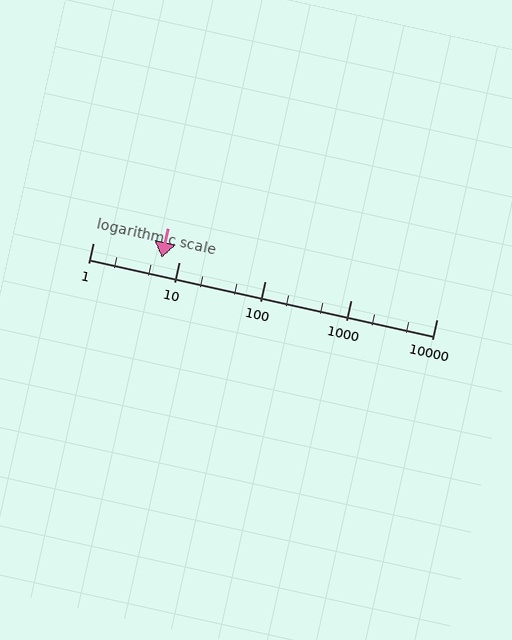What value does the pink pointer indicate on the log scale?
The pointer indicates approximately 6.3.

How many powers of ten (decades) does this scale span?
The scale spans 4 decades, from 1 to 10000.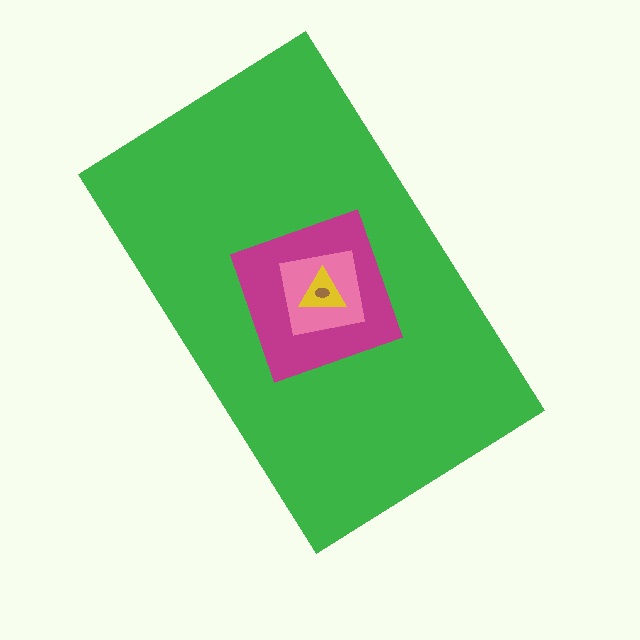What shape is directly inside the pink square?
The yellow triangle.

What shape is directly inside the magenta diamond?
The pink square.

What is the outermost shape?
The green rectangle.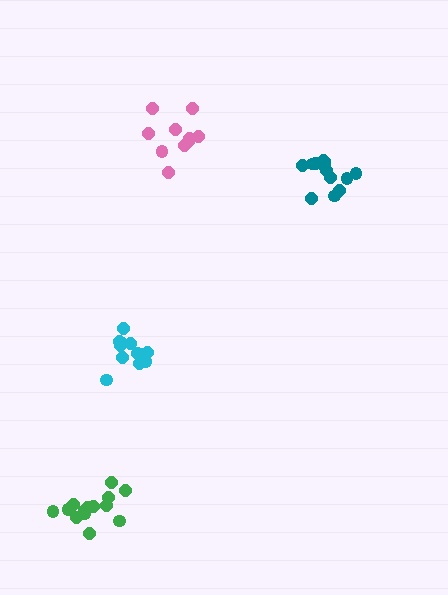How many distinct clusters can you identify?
There are 4 distinct clusters.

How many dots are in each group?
Group 1: 13 dots, Group 2: 10 dots, Group 3: 13 dots, Group 4: 14 dots (50 total).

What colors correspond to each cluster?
The clusters are colored: teal, pink, cyan, green.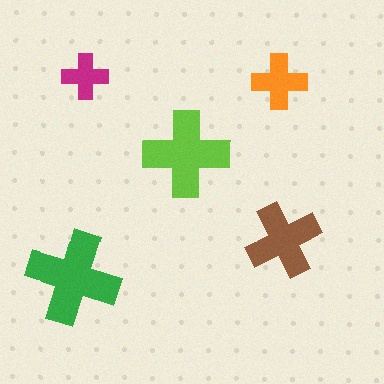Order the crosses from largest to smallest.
the green one, the lime one, the brown one, the orange one, the magenta one.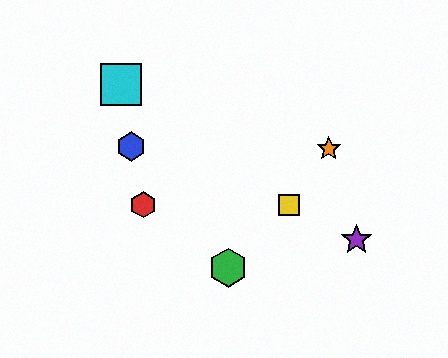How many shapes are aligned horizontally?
2 shapes (the red hexagon, the yellow square) are aligned horizontally.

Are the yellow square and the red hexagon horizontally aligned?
Yes, both are at y≈205.